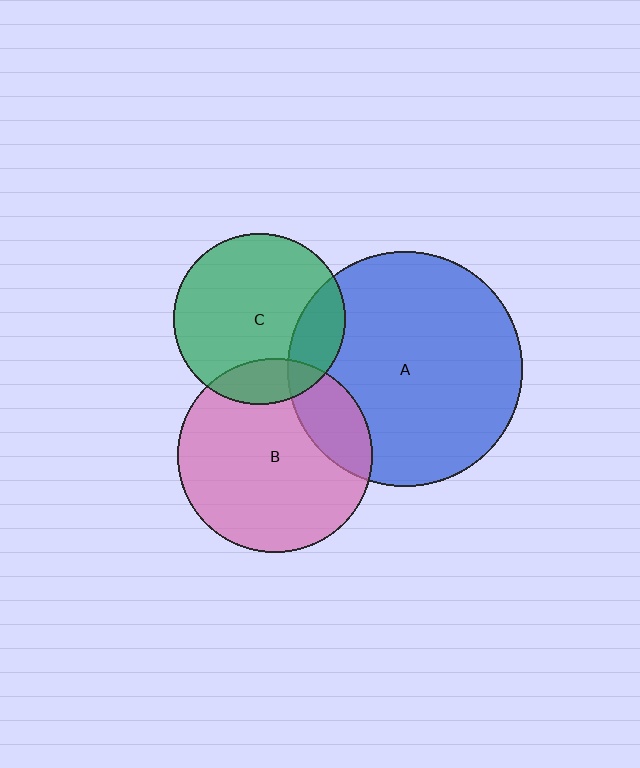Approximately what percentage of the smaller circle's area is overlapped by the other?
Approximately 20%.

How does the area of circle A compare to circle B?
Approximately 1.5 times.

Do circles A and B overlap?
Yes.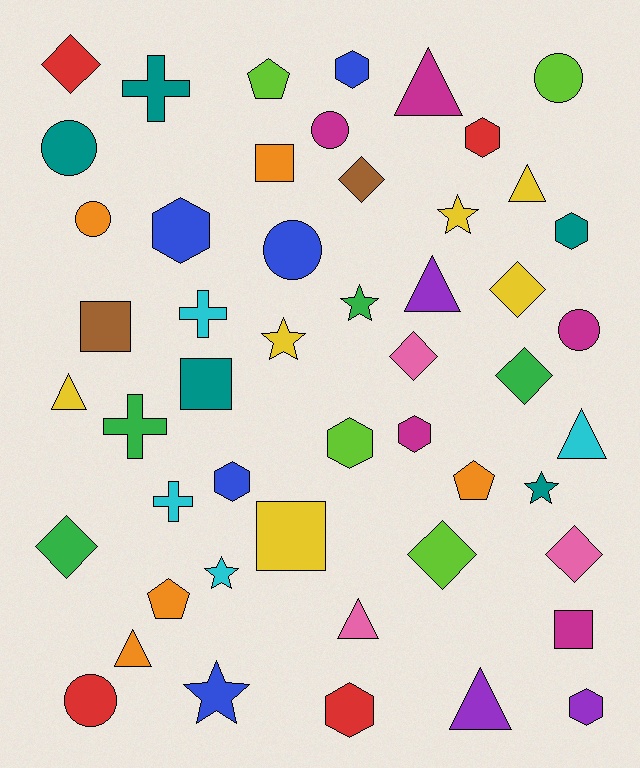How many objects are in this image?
There are 50 objects.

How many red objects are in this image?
There are 4 red objects.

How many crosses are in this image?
There are 4 crosses.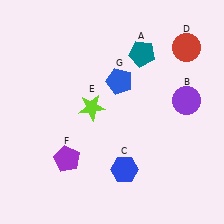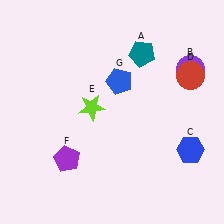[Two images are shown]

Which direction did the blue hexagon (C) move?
The blue hexagon (C) moved right.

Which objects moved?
The objects that moved are: the purple circle (B), the blue hexagon (C), the red circle (D).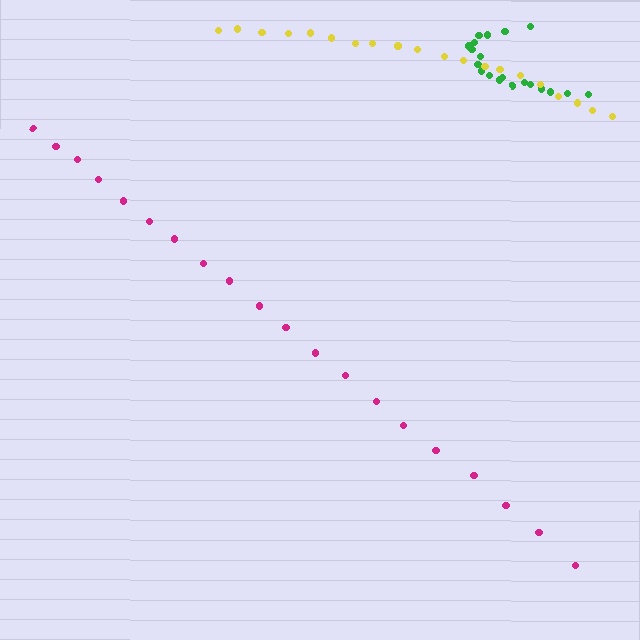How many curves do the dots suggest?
There are 3 distinct paths.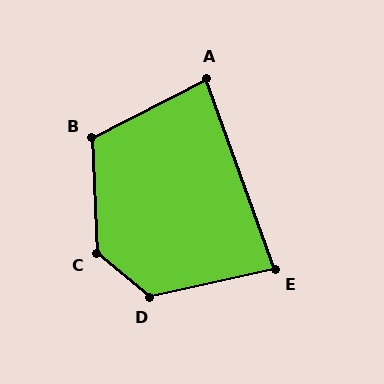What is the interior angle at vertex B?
Approximately 115 degrees (obtuse).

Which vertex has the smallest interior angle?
E, at approximately 83 degrees.